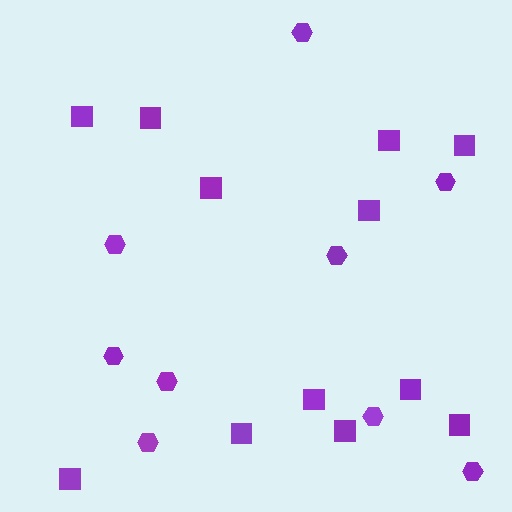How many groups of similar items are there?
There are 2 groups: one group of hexagons (9) and one group of squares (12).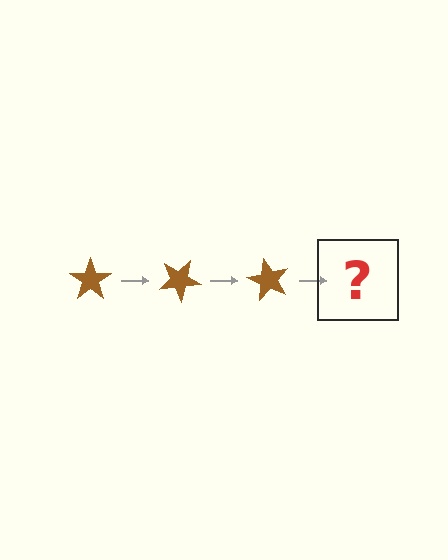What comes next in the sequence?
The next element should be a brown star rotated 90 degrees.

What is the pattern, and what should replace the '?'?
The pattern is that the star rotates 30 degrees each step. The '?' should be a brown star rotated 90 degrees.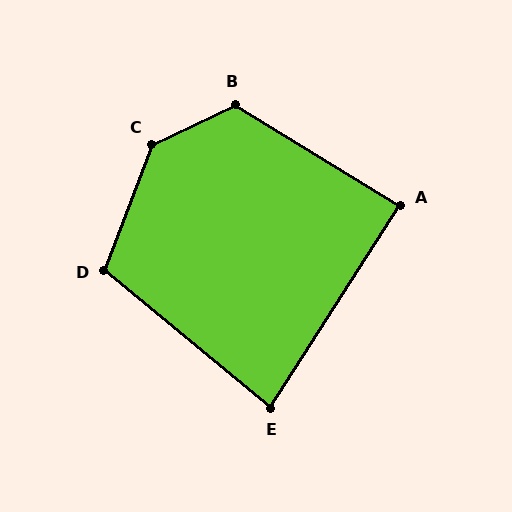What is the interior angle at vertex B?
Approximately 123 degrees (obtuse).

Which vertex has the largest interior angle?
C, at approximately 136 degrees.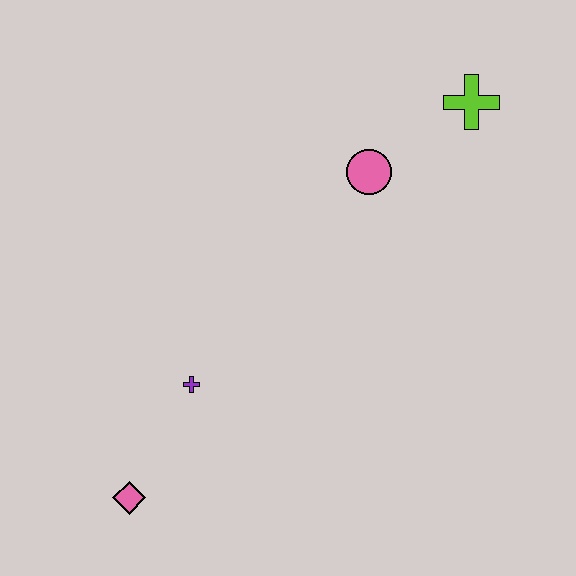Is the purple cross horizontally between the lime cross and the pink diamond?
Yes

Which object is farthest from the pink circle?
The pink diamond is farthest from the pink circle.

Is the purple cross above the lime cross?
No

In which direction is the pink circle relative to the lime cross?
The pink circle is to the left of the lime cross.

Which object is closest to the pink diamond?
The purple cross is closest to the pink diamond.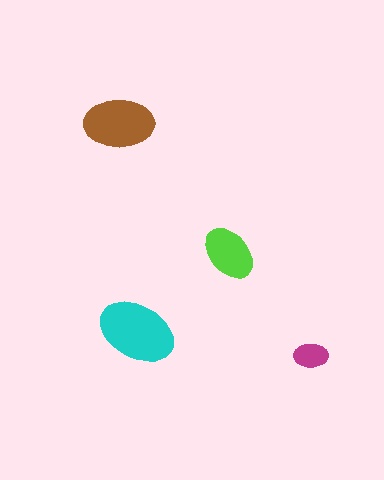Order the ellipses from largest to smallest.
the cyan one, the brown one, the lime one, the magenta one.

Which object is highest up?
The brown ellipse is topmost.